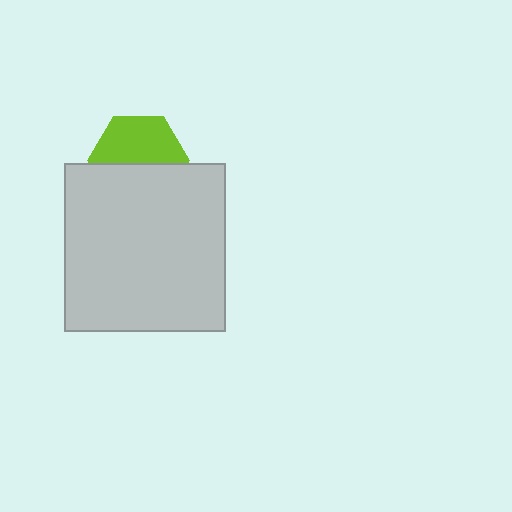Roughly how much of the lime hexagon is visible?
About half of it is visible (roughly 54%).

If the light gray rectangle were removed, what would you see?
You would see the complete lime hexagon.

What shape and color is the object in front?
The object in front is a light gray rectangle.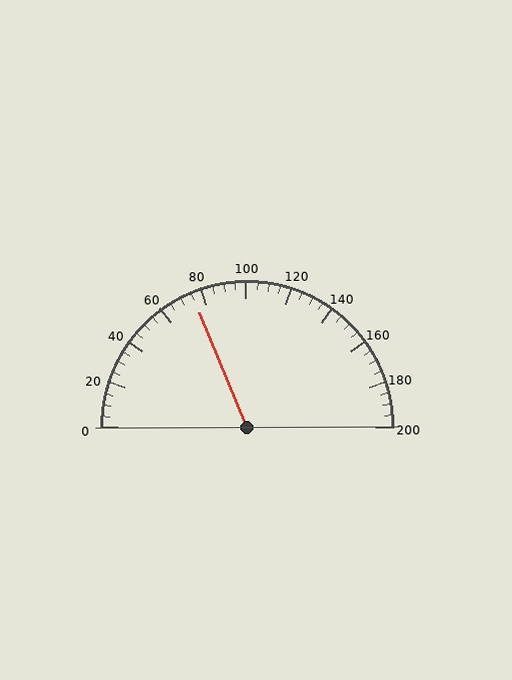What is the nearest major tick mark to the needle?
The nearest major tick mark is 80.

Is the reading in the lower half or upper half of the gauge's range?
The reading is in the lower half of the range (0 to 200).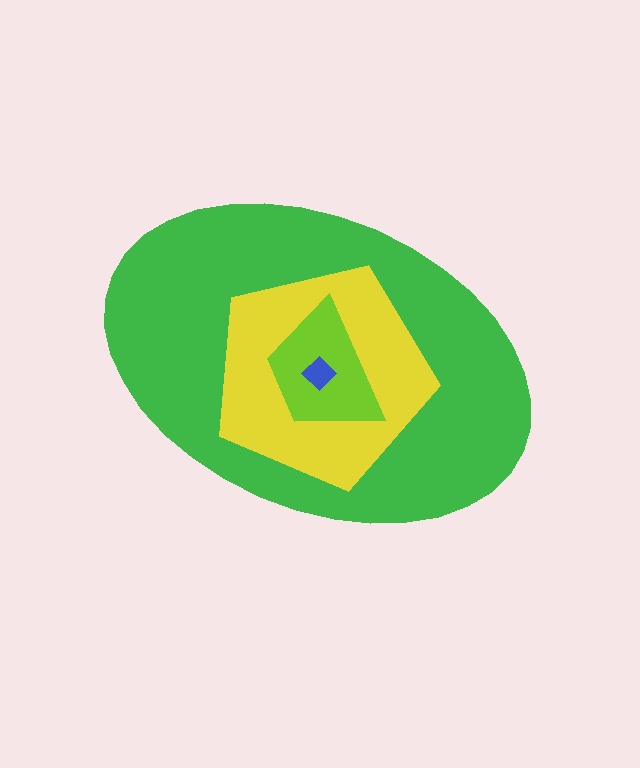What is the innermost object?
The blue diamond.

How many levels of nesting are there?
4.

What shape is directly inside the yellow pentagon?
The lime trapezoid.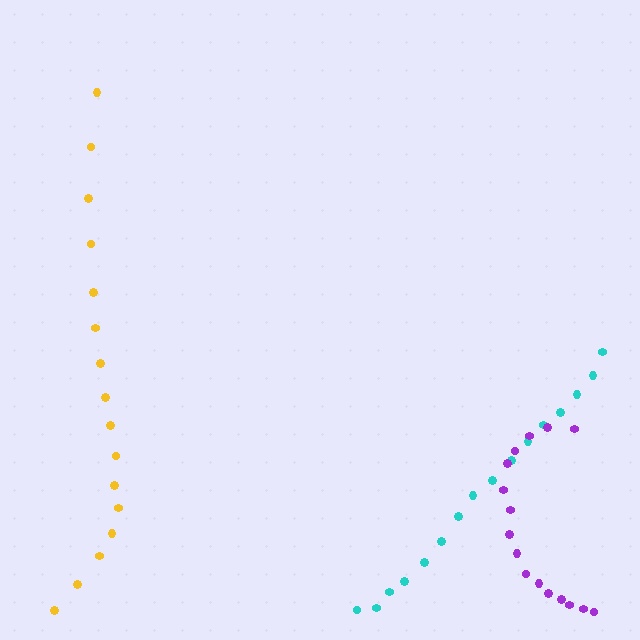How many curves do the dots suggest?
There are 3 distinct paths.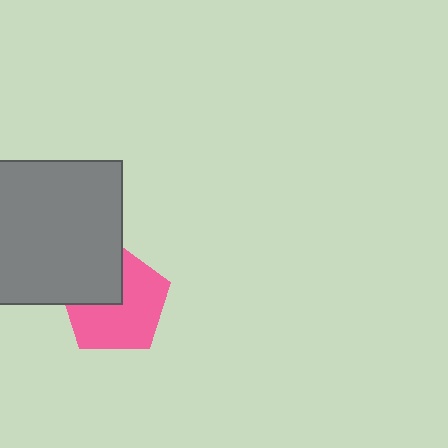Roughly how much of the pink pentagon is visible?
Most of it is visible (roughly 65%).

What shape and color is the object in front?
The object in front is a gray square.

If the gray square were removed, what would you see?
You would see the complete pink pentagon.